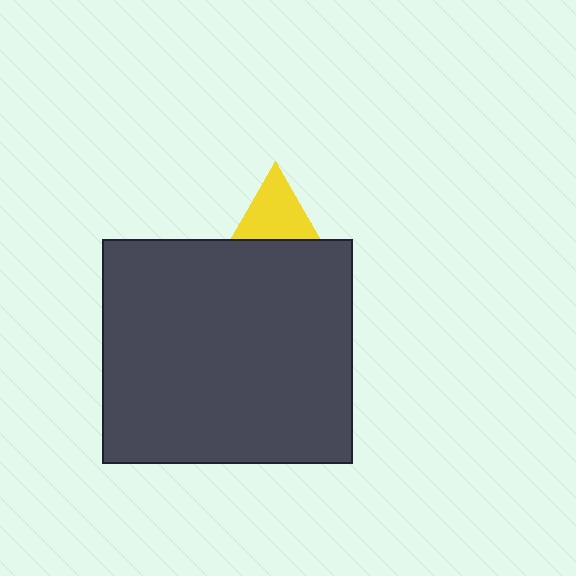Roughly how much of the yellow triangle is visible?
A small part of it is visible (roughly 44%).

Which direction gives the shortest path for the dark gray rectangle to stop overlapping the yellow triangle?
Moving down gives the shortest separation.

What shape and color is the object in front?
The object in front is a dark gray rectangle.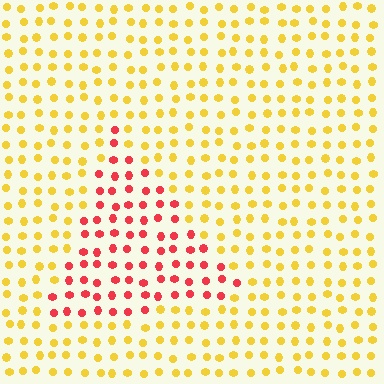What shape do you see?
I see a triangle.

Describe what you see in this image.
The image is filled with small yellow elements in a uniform arrangement. A triangle-shaped region is visible where the elements are tinted to a slightly different hue, forming a subtle color boundary.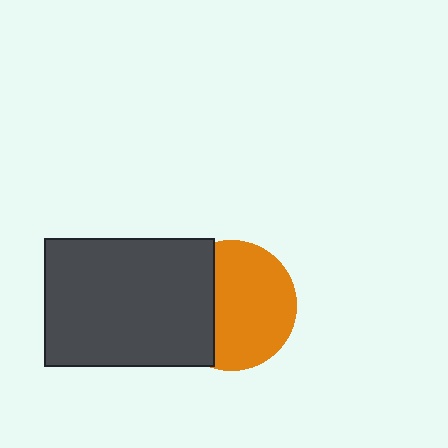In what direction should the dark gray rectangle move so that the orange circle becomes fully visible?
The dark gray rectangle should move left. That is the shortest direction to clear the overlap and leave the orange circle fully visible.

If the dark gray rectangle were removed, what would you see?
You would see the complete orange circle.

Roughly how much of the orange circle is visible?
Most of it is visible (roughly 65%).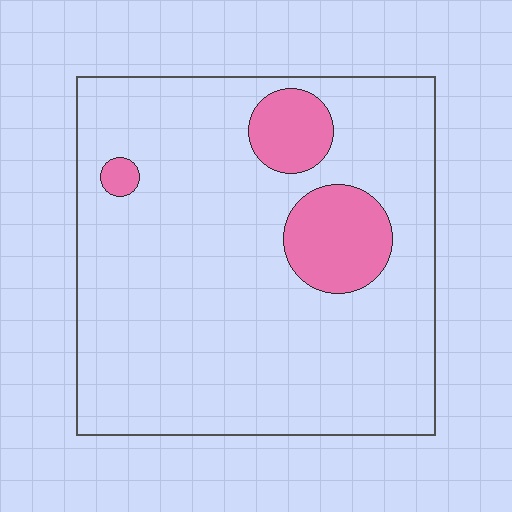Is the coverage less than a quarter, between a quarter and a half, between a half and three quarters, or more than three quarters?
Less than a quarter.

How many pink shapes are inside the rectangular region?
3.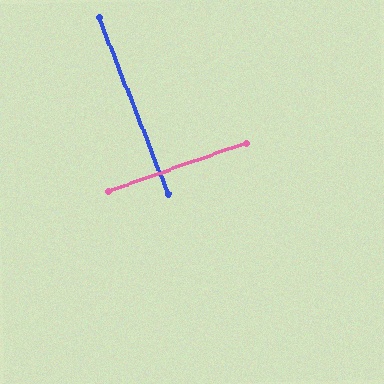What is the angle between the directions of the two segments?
Approximately 88 degrees.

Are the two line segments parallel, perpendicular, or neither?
Perpendicular — they meet at approximately 88°.